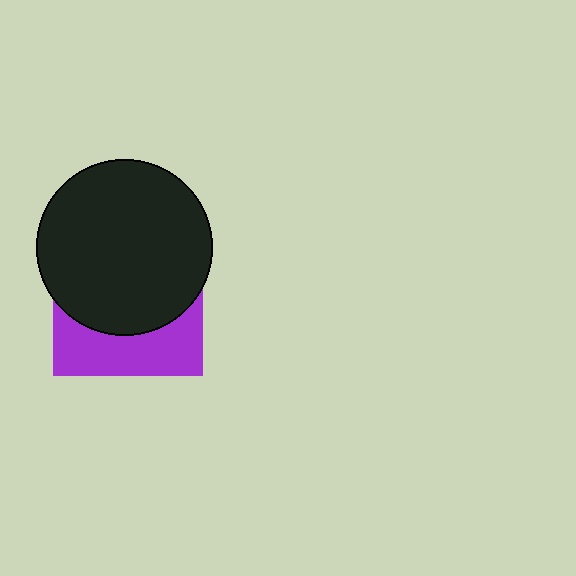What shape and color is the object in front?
The object in front is a black circle.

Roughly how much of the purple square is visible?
A small part of it is visible (roughly 35%).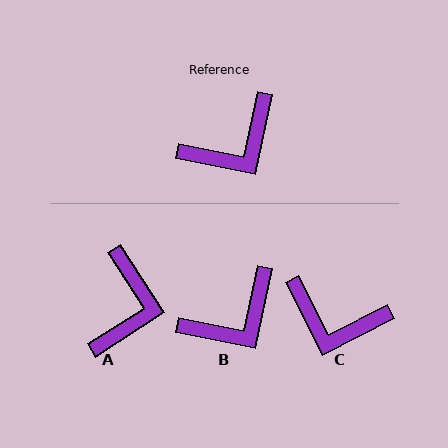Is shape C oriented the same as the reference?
No, it is off by about 51 degrees.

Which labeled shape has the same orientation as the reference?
B.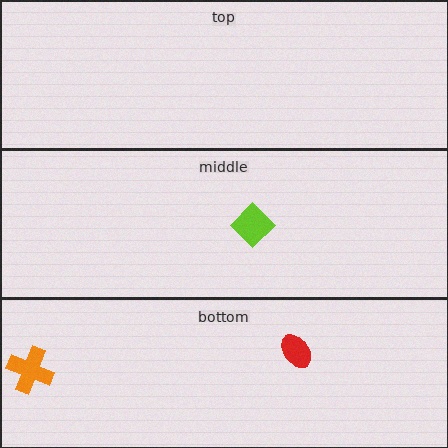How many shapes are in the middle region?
1.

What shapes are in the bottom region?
The red ellipse, the orange cross.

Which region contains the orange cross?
The bottom region.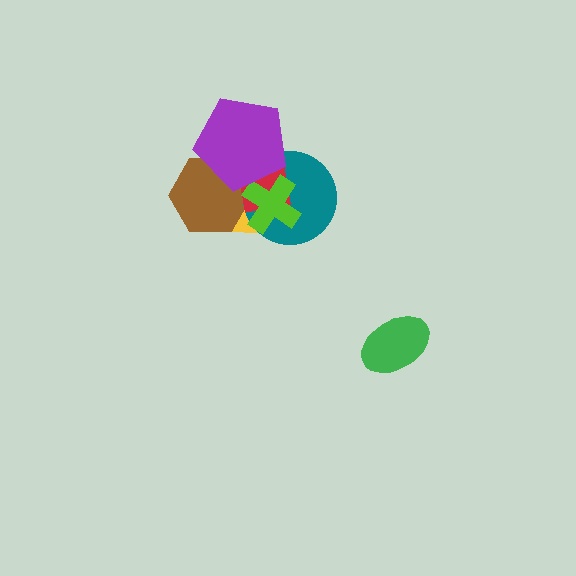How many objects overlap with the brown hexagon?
5 objects overlap with the brown hexagon.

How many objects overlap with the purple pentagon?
5 objects overlap with the purple pentagon.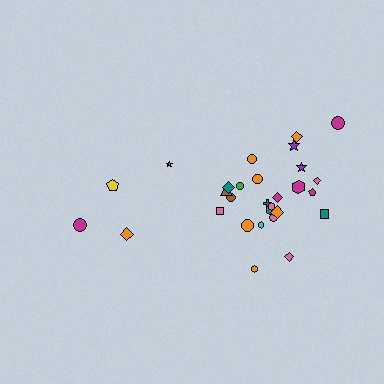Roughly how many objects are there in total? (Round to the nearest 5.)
Roughly 30 objects in total.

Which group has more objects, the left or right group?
The right group.